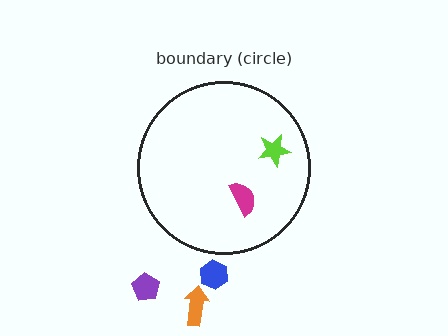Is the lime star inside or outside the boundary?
Inside.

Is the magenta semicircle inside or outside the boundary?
Inside.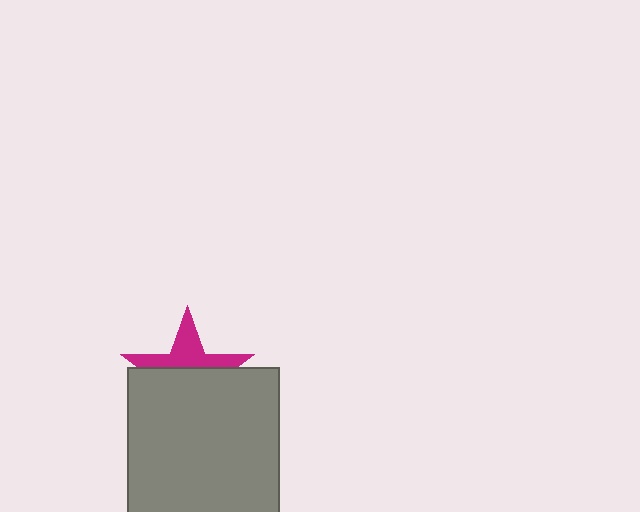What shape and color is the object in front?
The object in front is a gray square.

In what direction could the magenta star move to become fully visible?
The magenta star could move up. That would shift it out from behind the gray square entirely.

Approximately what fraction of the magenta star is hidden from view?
Roughly 58% of the magenta star is hidden behind the gray square.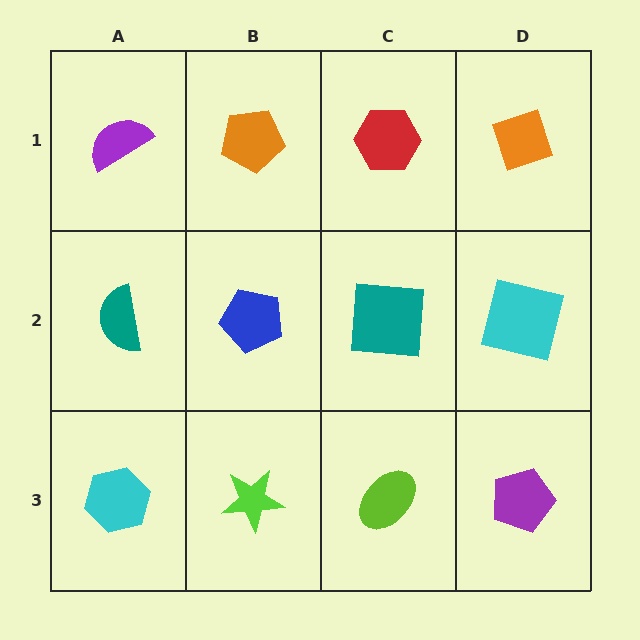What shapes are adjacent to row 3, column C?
A teal square (row 2, column C), a lime star (row 3, column B), a purple pentagon (row 3, column D).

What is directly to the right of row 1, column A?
An orange pentagon.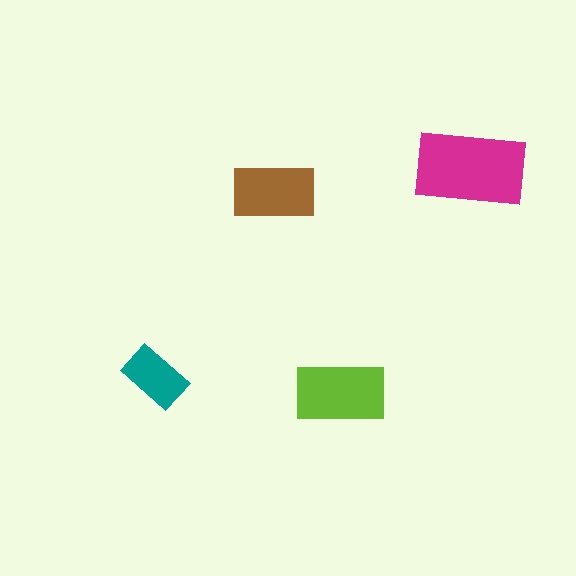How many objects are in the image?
There are 4 objects in the image.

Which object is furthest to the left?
The teal rectangle is leftmost.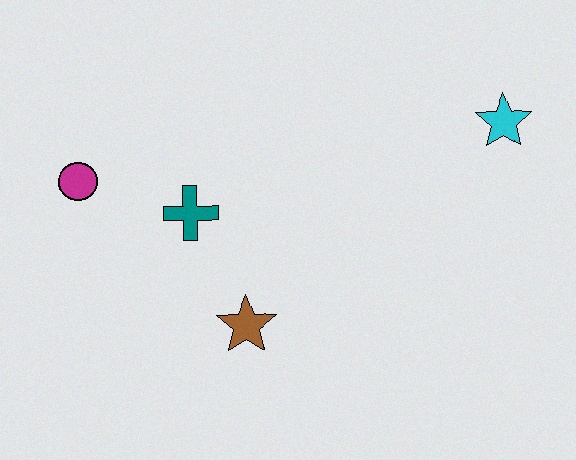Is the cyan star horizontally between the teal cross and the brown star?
No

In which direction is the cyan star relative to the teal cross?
The cyan star is to the right of the teal cross.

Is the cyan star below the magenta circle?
No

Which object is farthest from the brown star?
The cyan star is farthest from the brown star.